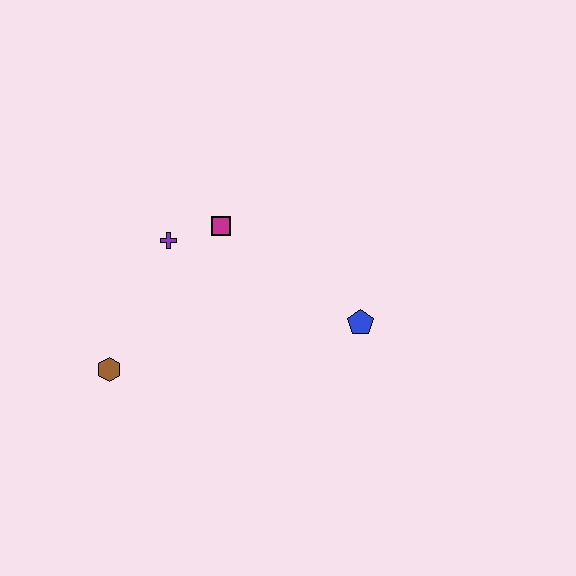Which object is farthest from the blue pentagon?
The brown hexagon is farthest from the blue pentagon.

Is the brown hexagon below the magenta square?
Yes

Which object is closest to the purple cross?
The magenta square is closest to the purple cross.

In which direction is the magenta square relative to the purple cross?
The magenta square is to the right of the purple cross.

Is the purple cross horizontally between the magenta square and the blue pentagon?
No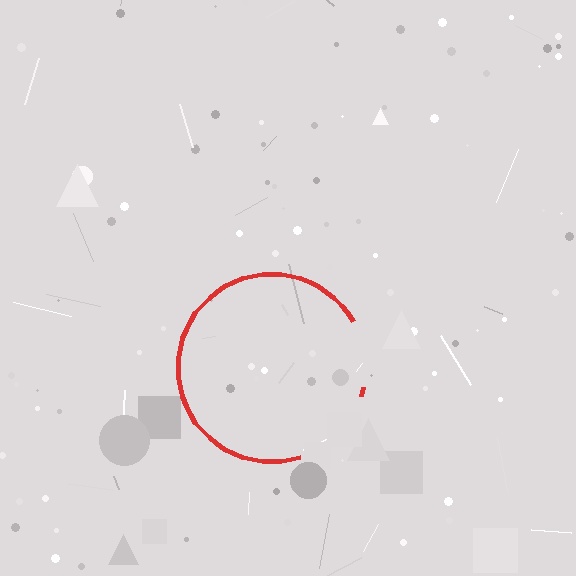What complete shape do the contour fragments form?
The contour fragments form a circle.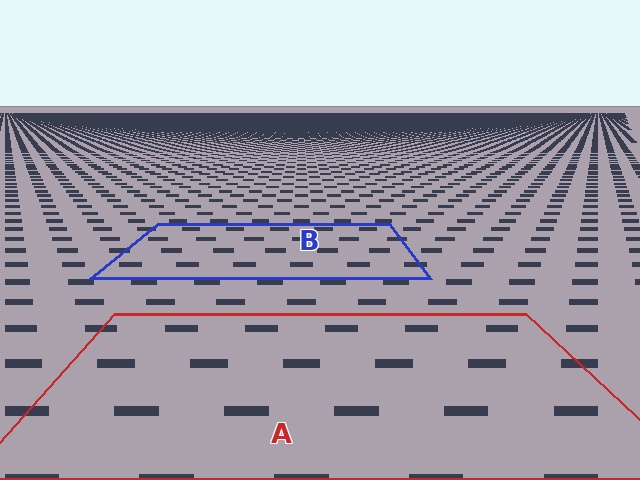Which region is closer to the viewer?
Region A is closer. The texture elements there are larger and more spread out.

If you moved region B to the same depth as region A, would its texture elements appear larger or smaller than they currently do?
They would appear larger. At a closer depth, the same texture elements are projected at a bigger on-screen size.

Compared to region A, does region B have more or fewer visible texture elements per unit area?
Region B has more texture elements per unit area — they are packed more densely because it is farther away.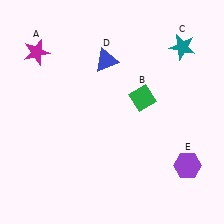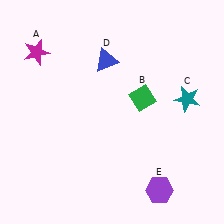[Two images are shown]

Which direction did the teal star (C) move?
The teal star (C) moved down.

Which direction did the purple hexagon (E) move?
The purple hexagon (E) moved left.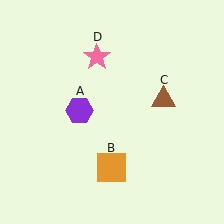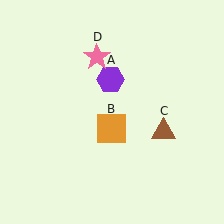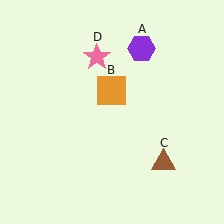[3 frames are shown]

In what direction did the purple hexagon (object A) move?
The purple hexagon (object A) moved up and to the right.